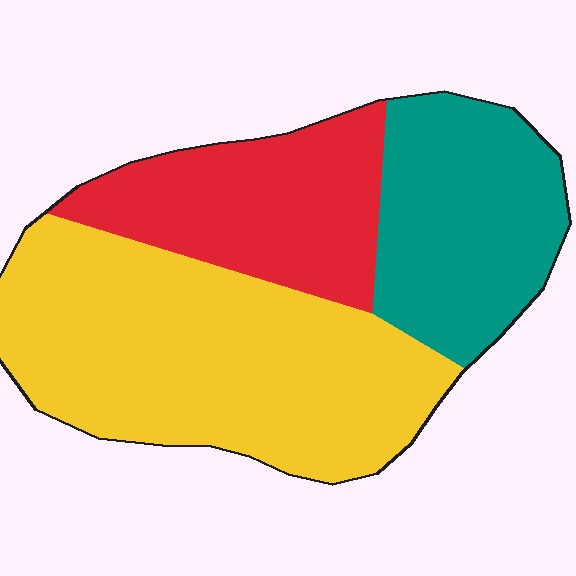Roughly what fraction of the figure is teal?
Teal takes up about one quarter (1/4) of the figure.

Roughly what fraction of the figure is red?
Red takes up about one quarter (1/4) of the figure.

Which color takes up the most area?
Yellow, at roughly 50%.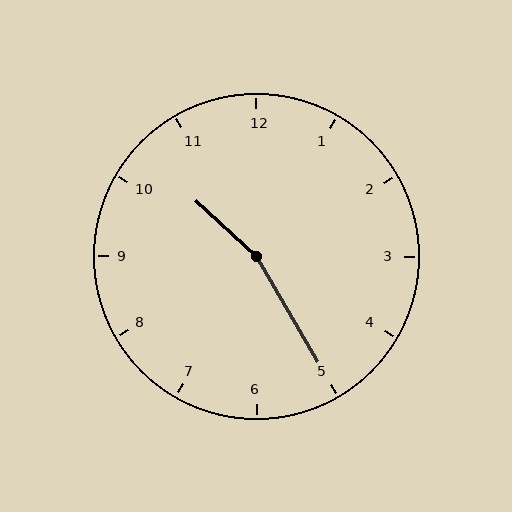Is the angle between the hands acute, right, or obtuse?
It is obtuse.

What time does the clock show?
10:25.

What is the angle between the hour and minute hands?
Approximately 162 degrees.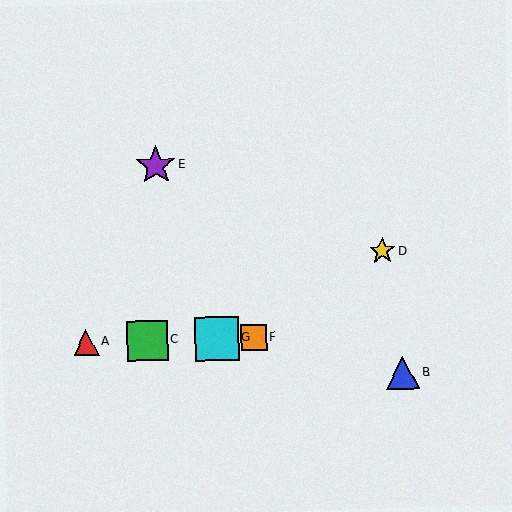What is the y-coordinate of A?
Object A is at y≈342.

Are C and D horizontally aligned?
No, C is at y≈341 and D is at y≈251.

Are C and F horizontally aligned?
Yes, both are at y≈341.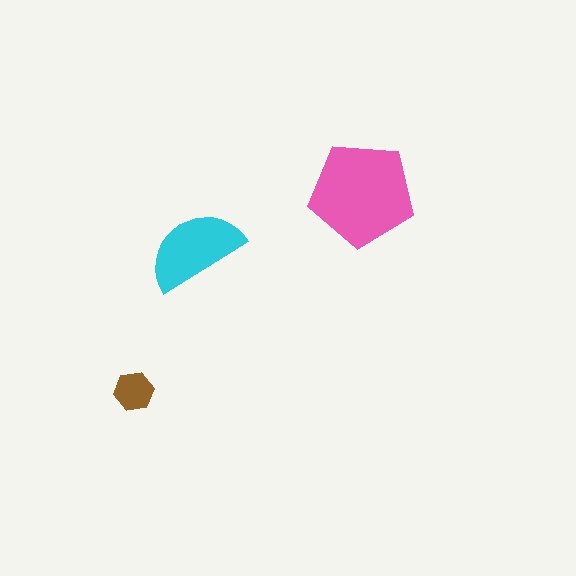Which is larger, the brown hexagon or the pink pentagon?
The pink pentagon.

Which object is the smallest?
The brown hexagon.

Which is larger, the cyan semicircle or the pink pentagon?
The pink pentagon.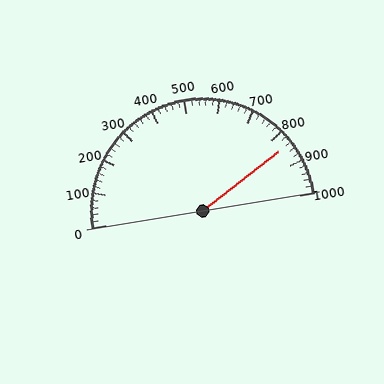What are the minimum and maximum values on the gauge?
The gauge ranges from 0 to 1000.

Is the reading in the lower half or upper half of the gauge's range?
The reading is in the upper half of the range (0 to 1000).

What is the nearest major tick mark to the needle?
The nearest major tick mark is 800.